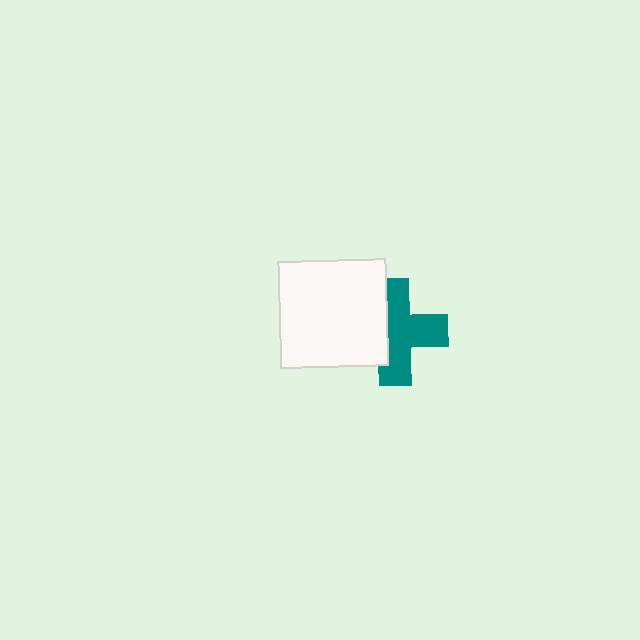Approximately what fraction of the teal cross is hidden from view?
Roughly 36% of the teal cross is hidden behind the white square.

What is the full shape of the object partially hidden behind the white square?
The partially hidden object is a teal cross.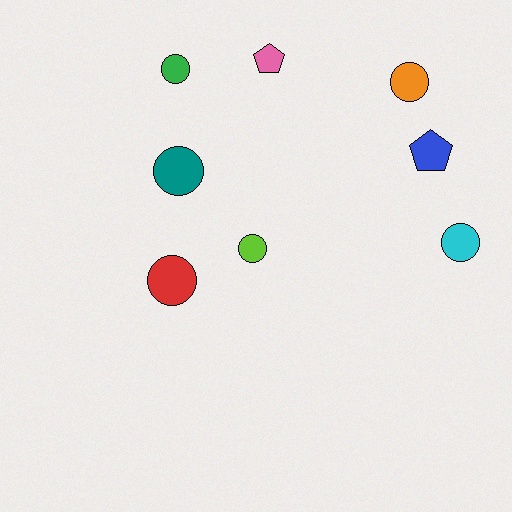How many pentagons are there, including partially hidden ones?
There are 2 pentagons.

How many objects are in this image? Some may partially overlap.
There are 8 objects.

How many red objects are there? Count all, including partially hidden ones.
There is 1 red object.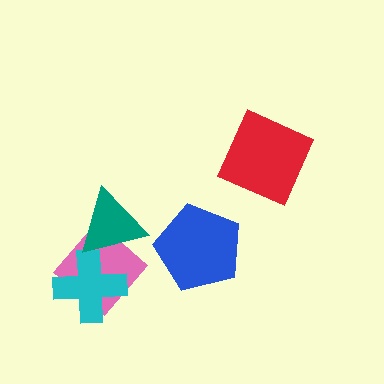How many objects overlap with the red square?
0 objects overlap with the red square.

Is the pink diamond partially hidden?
Yes, it is partially covered by another shape.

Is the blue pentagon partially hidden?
No, no other shape covers it.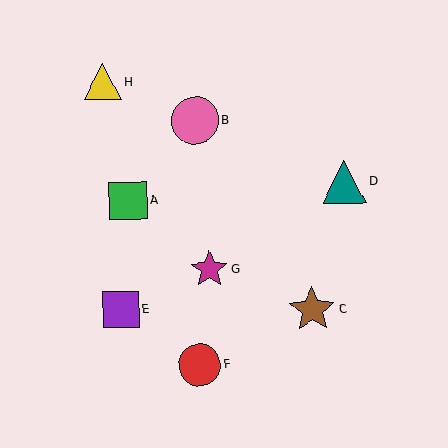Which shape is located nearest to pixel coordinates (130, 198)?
The green square (labeled A) at (128, 201) is nearest to that location.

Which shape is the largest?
The pink circle (labeled B) is the largest.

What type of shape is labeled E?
Shape E is a purple square.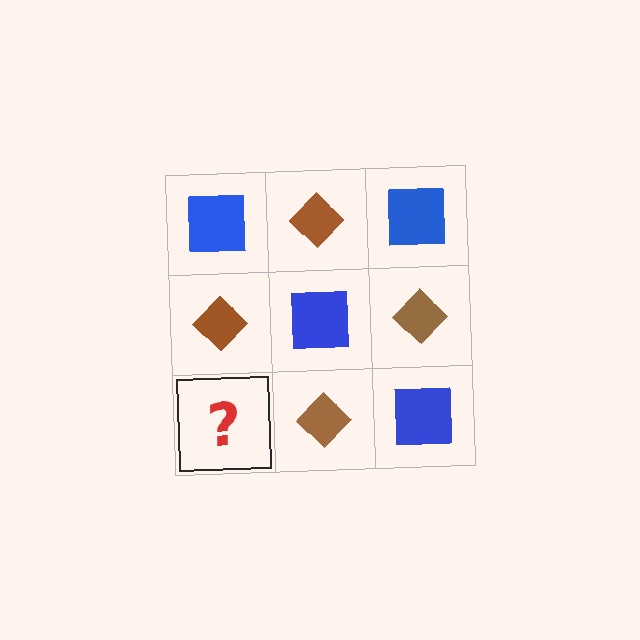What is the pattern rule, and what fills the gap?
The rule is that it alternates blue square and brown diamond in a checkerboard pattern. The gap should be filled with a blue square.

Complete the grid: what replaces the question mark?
The question mark should be replaced with a blue square.